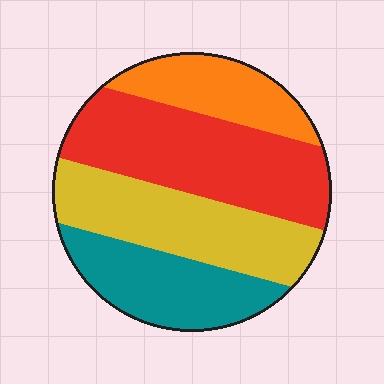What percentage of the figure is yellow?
Yellow covers 28% of the figure.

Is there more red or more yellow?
Red.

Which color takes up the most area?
Red, at roughly 35%.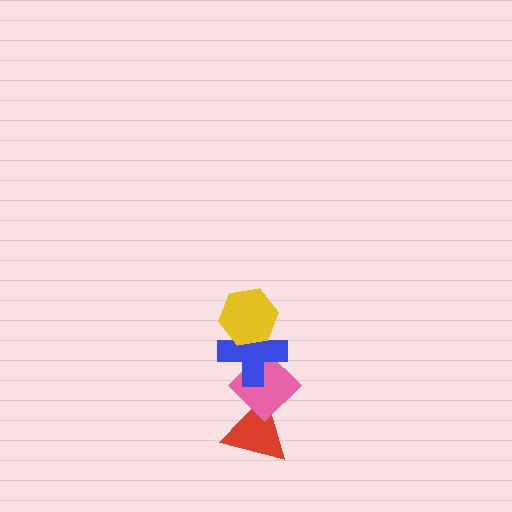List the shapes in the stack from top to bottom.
From top to bottom: the yellow hexagon, the blue cross, the pink diamond, the red triangle.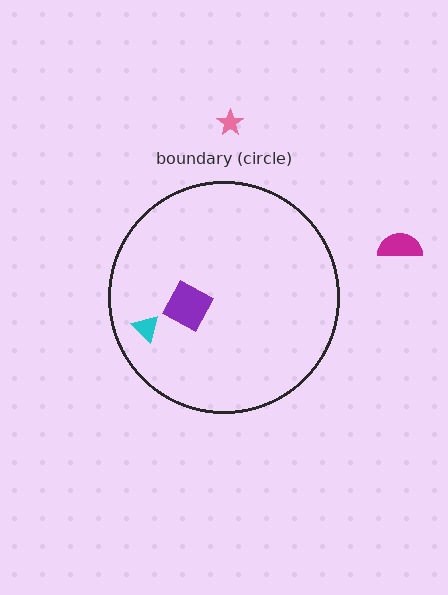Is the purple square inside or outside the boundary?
Inside.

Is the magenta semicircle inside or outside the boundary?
Outside.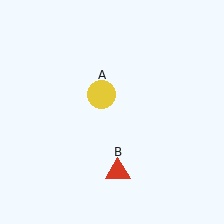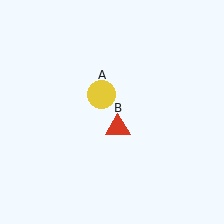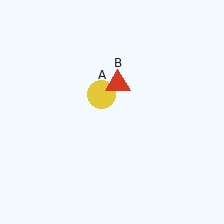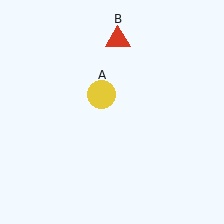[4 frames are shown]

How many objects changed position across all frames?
1 object changed position: red triangle (object B).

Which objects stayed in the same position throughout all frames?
Yellow circle (object A) remained stationary.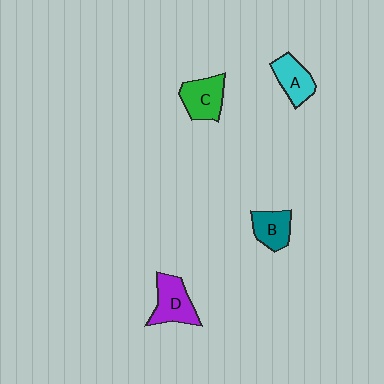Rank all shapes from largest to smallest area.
From largest to smallest: D (purple), C (green), A (cyan), B (teal).